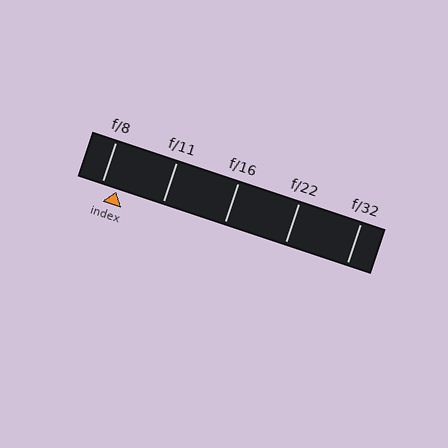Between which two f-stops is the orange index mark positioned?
The index mark is between f/8 and f/11.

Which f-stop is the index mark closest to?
The index mark is closest to f/8.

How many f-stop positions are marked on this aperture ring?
There are 5 f-stop positions marked.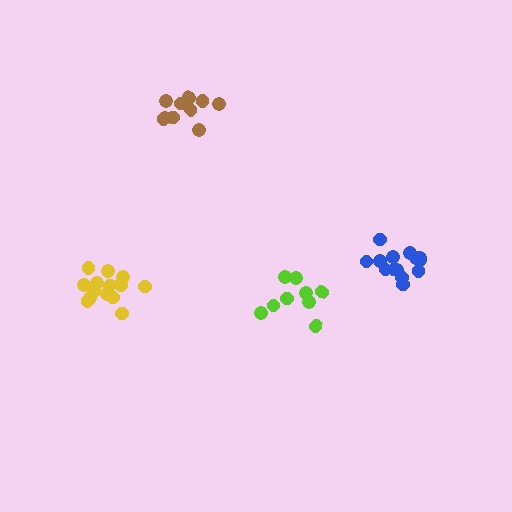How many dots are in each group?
Group 1: 14 dots, Group 2: 9 dots, Group 3: 15 dots, Group 4: 10 dots (48 total).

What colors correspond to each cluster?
The clusters are colored: blue, lime, yellow, brown.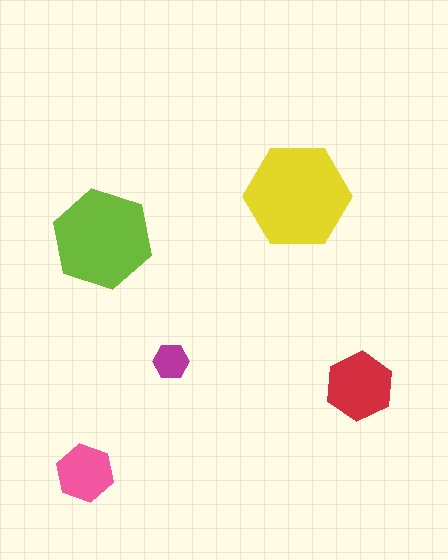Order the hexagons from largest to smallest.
the yellow one, the lime one, the red one, the pink one, the magenta one.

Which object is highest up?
The yellow hexagon is topmost.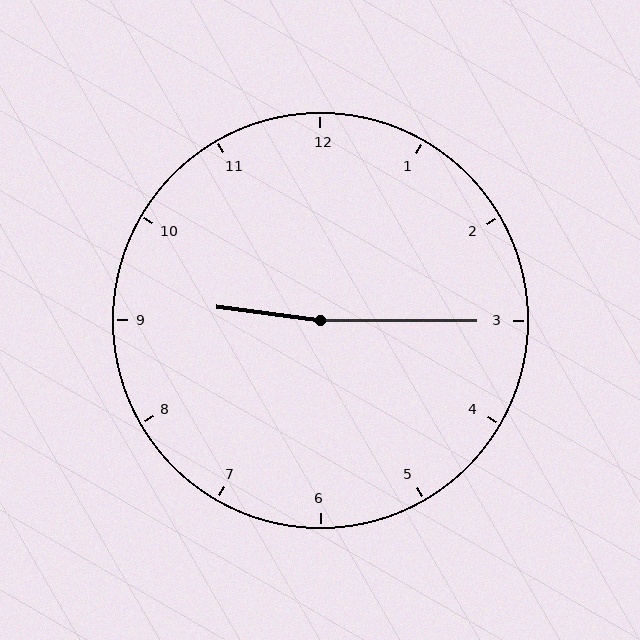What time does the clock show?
9:15.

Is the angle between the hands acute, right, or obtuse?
It is obtuse.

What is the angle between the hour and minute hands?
Approximately 172 degrees.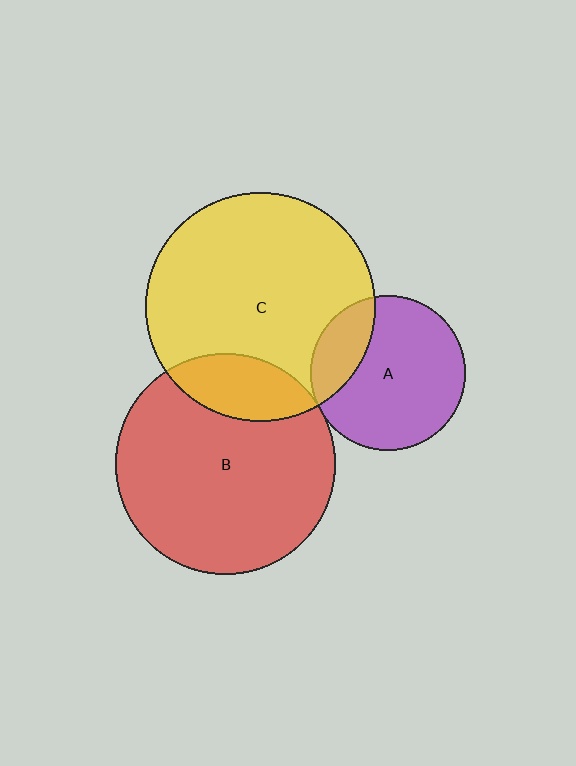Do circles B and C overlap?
Yes.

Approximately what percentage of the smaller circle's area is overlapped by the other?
Approximately 20%.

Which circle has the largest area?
Circle C (yellow).